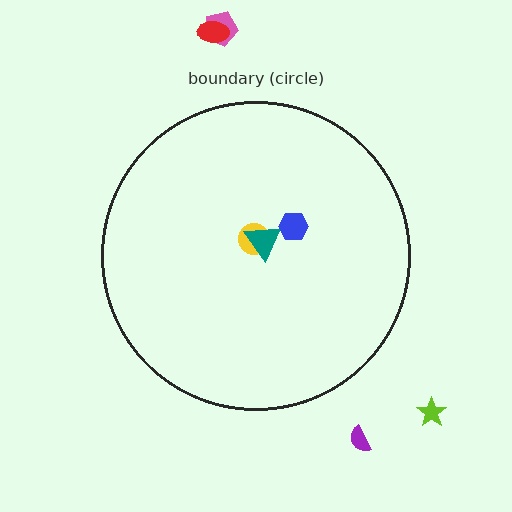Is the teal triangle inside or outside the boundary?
Inside.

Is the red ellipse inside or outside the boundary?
Outside.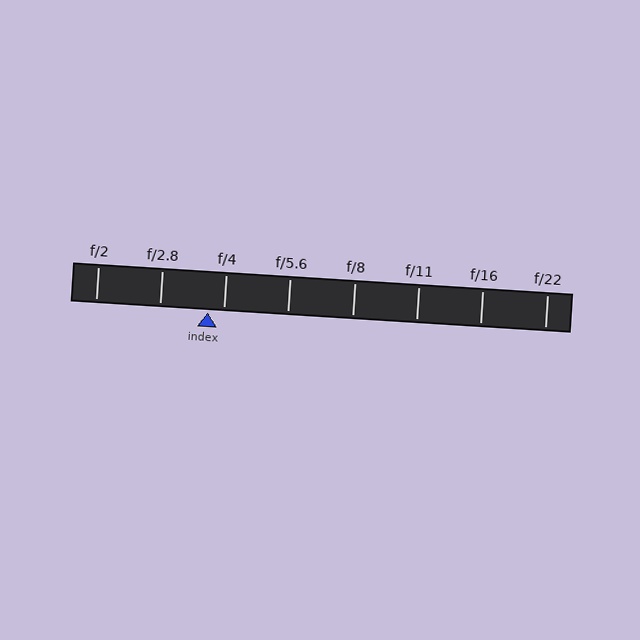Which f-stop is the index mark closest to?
The index mark is closest to f/4.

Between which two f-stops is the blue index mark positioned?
The index mark is between f/2.8 and f/4.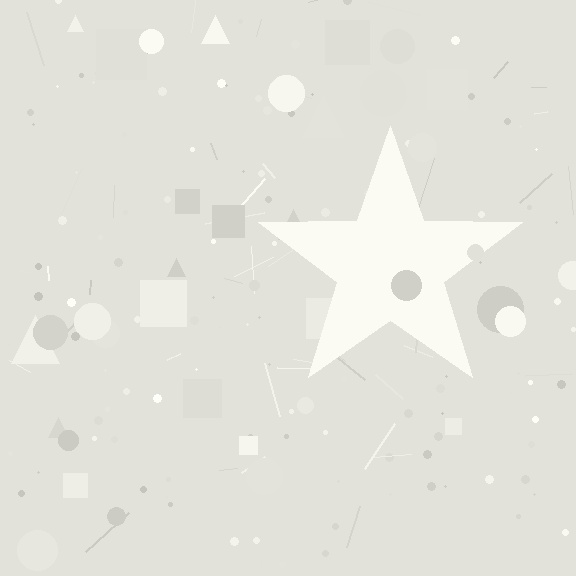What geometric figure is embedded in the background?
A star is embedded in the background.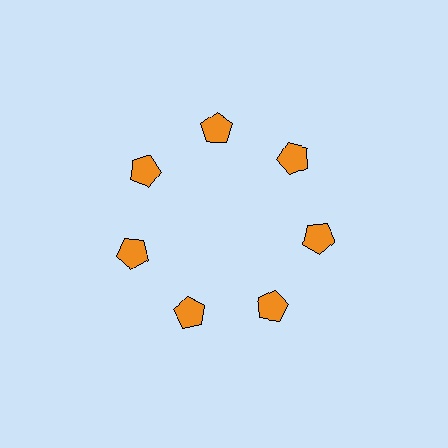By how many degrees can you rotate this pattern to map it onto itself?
The pattern maps onto itself every 51 degrees of rotation.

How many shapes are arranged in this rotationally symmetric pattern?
There are 7 shapes, arranged in 7 groups of 1.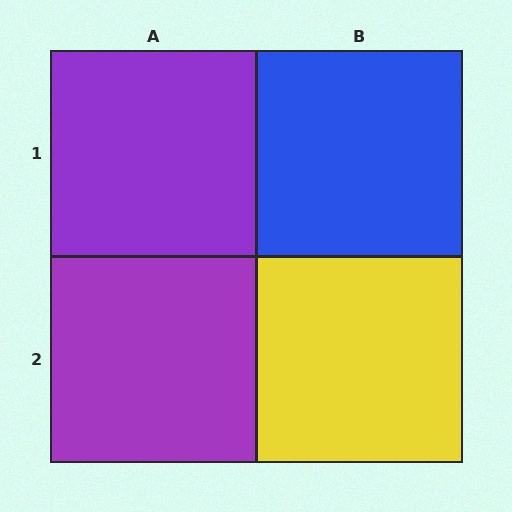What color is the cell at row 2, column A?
Purple.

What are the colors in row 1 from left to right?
Purple, blue.